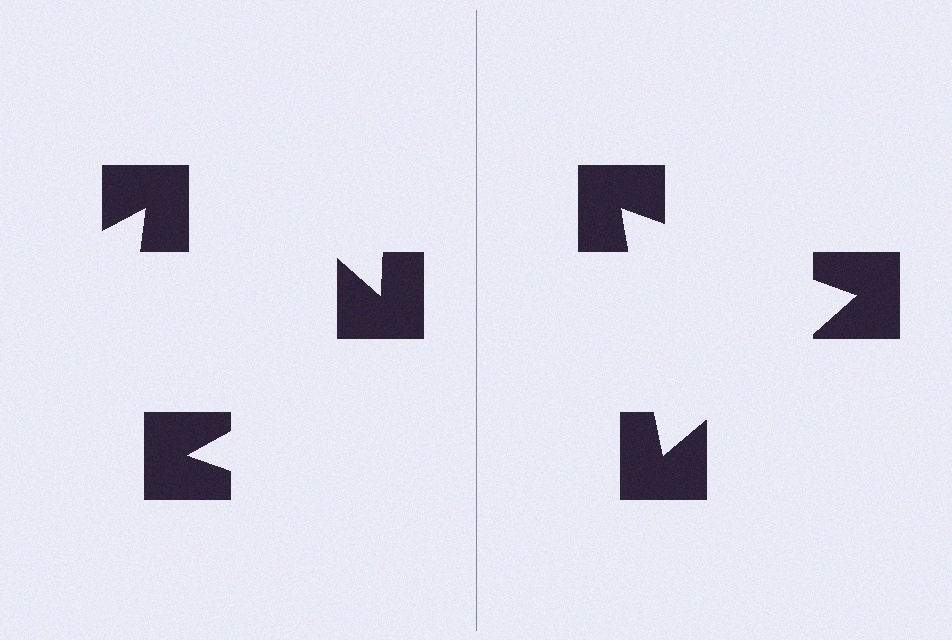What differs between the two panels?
The notched squares are positioned identically on both sides; only the wedge orientations differ. On the right they align to a triangle; on the left they are misaligned.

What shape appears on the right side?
An illusory triangle.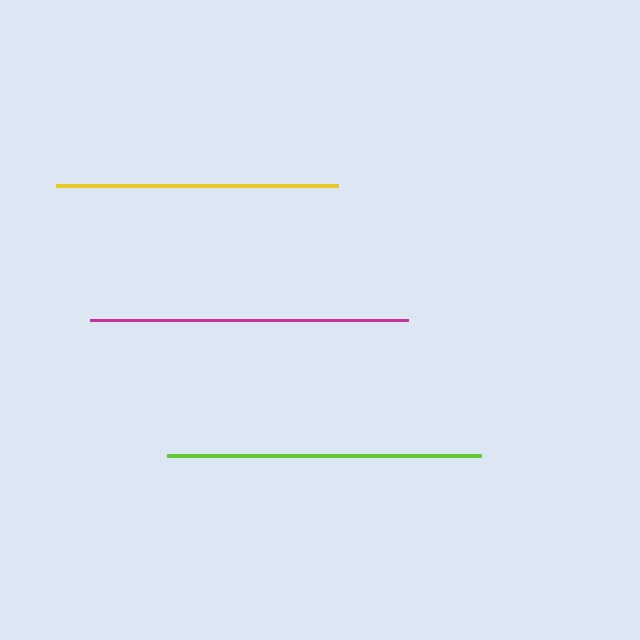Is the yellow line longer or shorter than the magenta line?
The magenta line is longer than the yellow line.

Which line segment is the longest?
The magenta line is the longest at approximately 318 pixels.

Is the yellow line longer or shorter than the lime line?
The lime line is longer than the yellow line.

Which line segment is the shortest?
The yellow line is the shortest at approximately 282 pixels.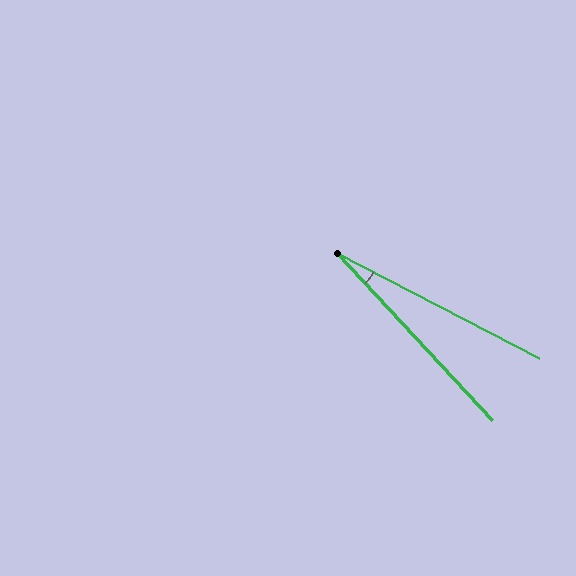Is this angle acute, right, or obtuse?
It is acute.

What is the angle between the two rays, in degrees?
Approximately 20 degrees.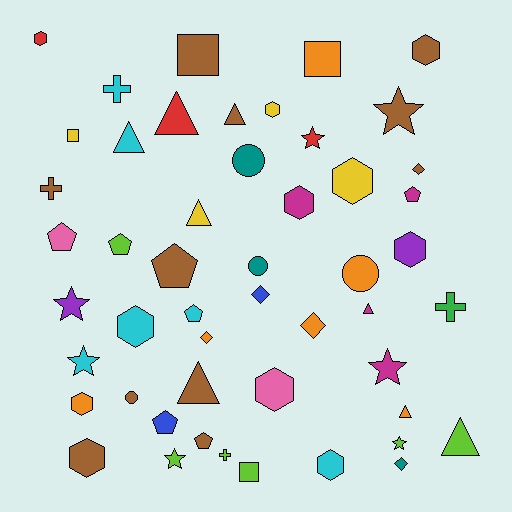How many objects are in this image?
There are 50 objects.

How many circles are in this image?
There are 4 circles.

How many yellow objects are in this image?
There are 4 yellow objects.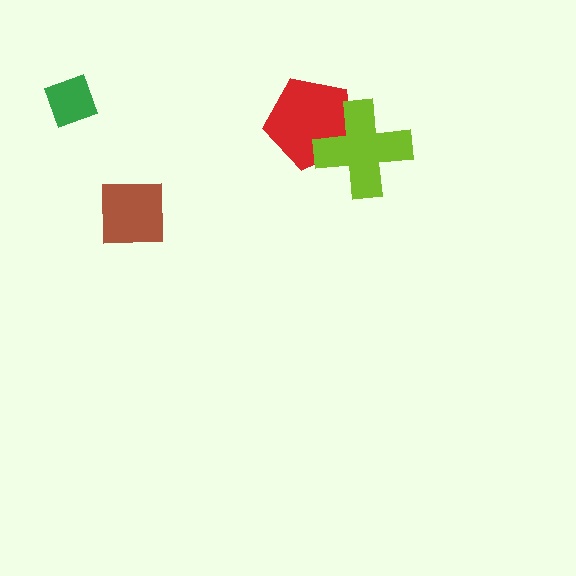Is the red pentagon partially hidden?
Yes, it is partially covered by another shape.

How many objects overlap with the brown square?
0 objects overlap with the brown square.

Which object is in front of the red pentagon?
The lime cross is in front of the red pentagon.